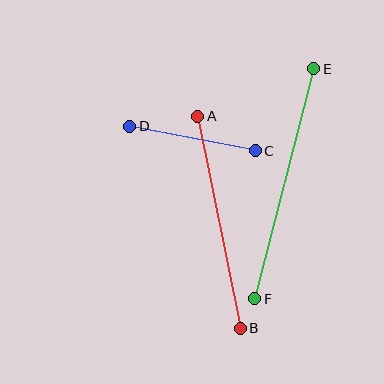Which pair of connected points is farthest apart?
Points E and F are farthest apart.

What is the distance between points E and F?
The distance is approximately 238 pixels.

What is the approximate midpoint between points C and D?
The midpoint is at approximately (192, 138) pixels.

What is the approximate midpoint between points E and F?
The midpoint is at approximately (284, 184) pixels.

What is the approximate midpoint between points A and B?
The midpoint is at approximately (219, 222) pixels.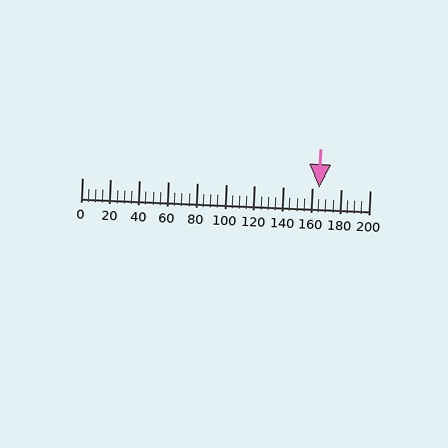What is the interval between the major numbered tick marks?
The major tick marks are spaced 20 units apart.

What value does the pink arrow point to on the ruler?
The pink arrow points to approximately 165.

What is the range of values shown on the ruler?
The ruler shows values from 0 to 200.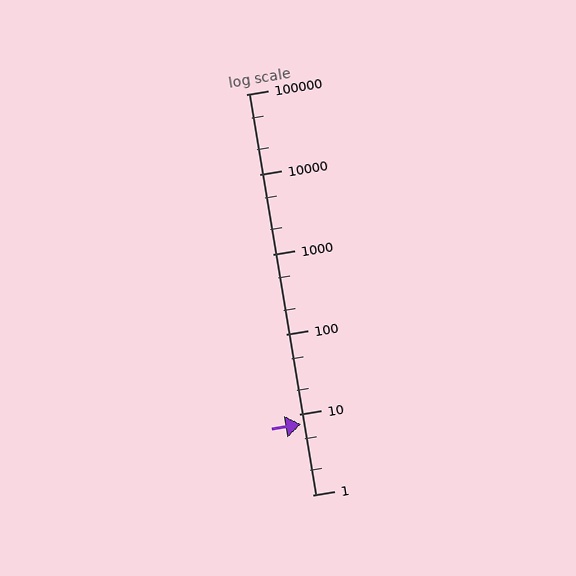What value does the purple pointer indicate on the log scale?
The pointer indicates approximately 7.6.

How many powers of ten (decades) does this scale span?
The scale spans 5 decades, from 1 to 100000.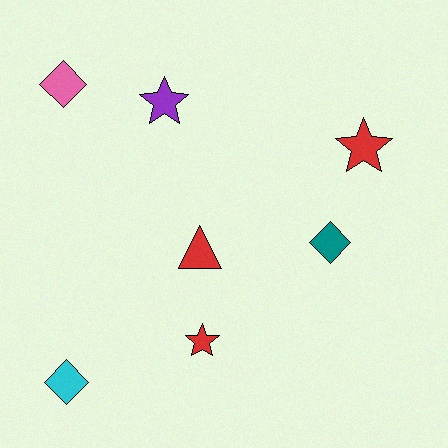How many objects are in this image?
There are 7 objects.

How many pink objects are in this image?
There is 1 pink object.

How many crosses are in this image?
There are no crosses.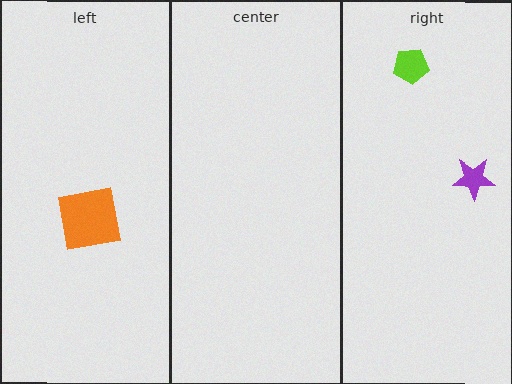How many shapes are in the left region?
1.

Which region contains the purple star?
The right region.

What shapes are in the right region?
The purple star, the lime pentagon.